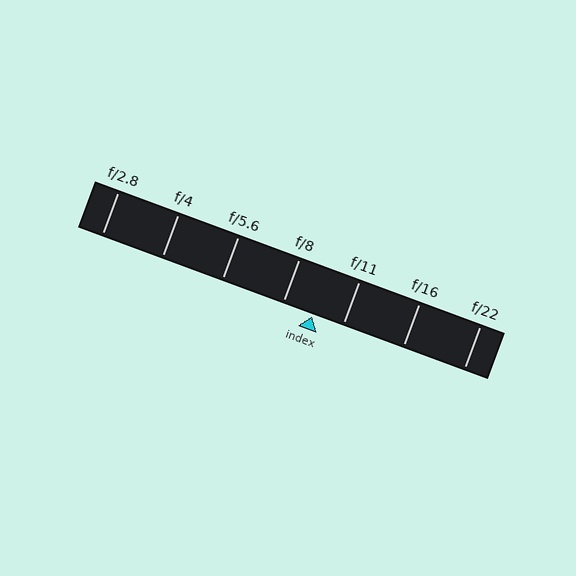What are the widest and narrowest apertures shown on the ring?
The widest aperture shown is f/2.8 and the narrowest is f/22.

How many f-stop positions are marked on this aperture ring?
There are 7 f-stop positions marked.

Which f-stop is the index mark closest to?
The index mark is closest to f/8.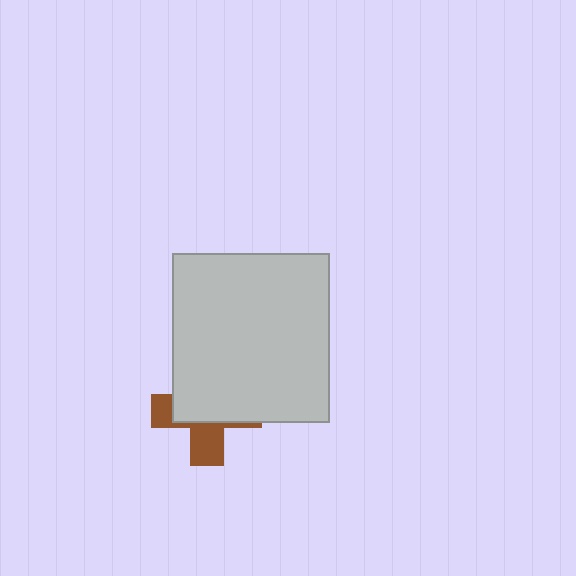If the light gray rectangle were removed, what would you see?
You would see the complete brown cross.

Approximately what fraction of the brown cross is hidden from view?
Roughly 63% of the brown cross is hidden behind the light gray rectangle.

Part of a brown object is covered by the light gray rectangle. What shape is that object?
It is a cross.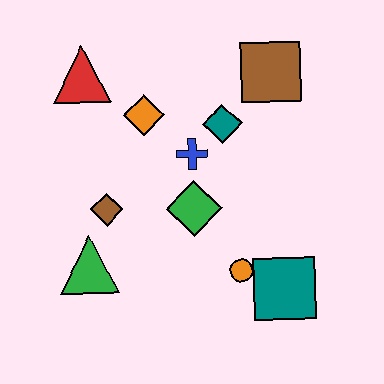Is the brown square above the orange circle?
Yes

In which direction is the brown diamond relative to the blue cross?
The brown diamond is to the left of the blue cross.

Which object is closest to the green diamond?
The blue cross is closest to the green diamond.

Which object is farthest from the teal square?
The red triangle is farthest from the teal square.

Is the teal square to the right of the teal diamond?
Yes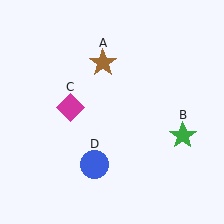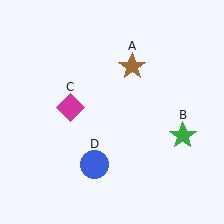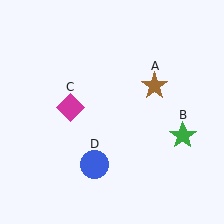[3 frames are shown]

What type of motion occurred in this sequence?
The brown star (object A) rotated clockwise around the center of the scene.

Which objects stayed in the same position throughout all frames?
Green star (object B) and magenta diamond (object C) and blue circle (object D) remained stationary.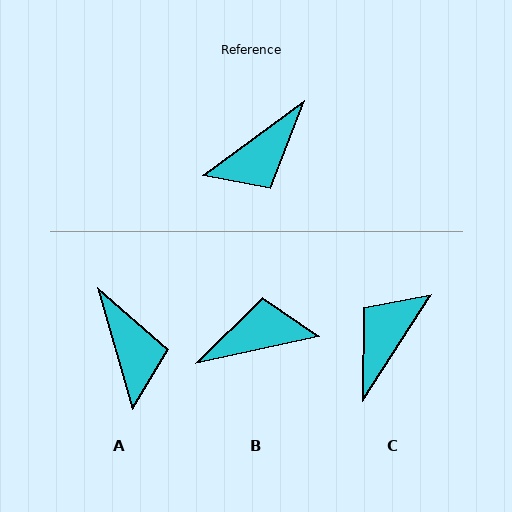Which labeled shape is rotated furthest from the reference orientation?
C, about 159 degrees away.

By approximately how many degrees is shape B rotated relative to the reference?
Approximately 156 degrees counter-clockwise.